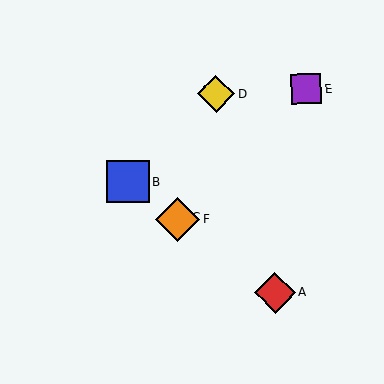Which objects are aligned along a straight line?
Objects A, B, C, F are aligned along a straight line.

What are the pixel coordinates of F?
Object F is at (178, 219).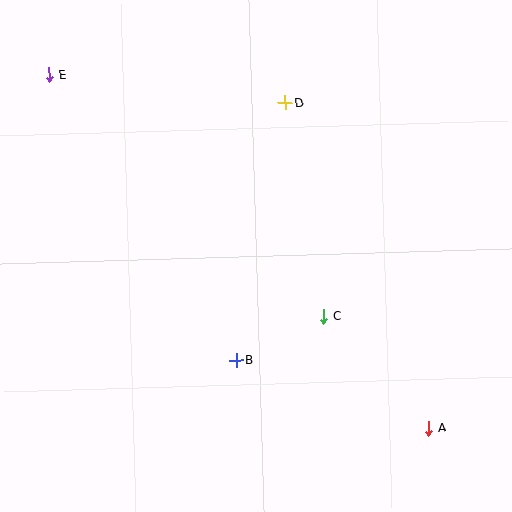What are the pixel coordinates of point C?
Point C is at (324, 316).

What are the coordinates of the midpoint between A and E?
The midpoint between A and E is at (239, 252).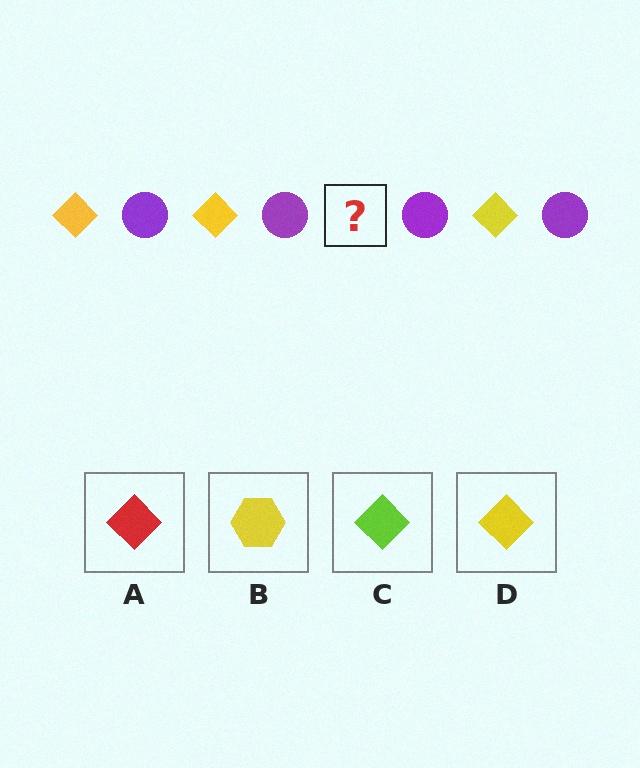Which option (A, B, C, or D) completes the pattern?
D.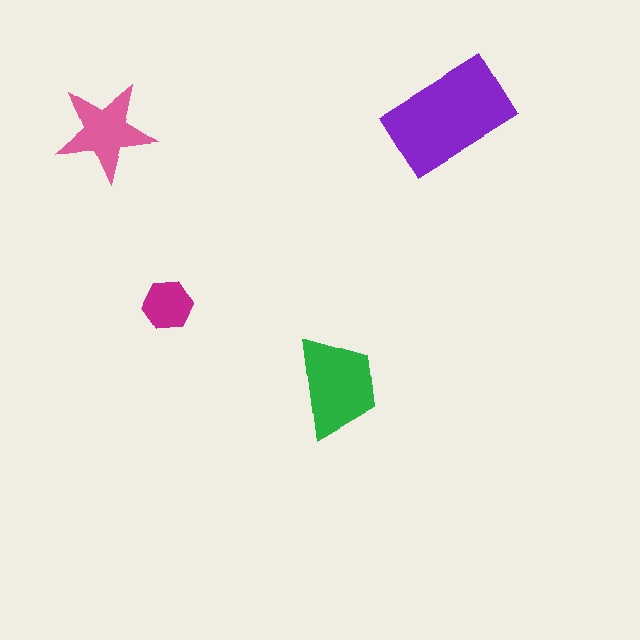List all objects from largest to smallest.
The purple rectangle, the green trapezoid, the pink star, the magenta hexagon.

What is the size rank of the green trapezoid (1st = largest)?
2nd.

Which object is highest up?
The purple rectangle is topmost.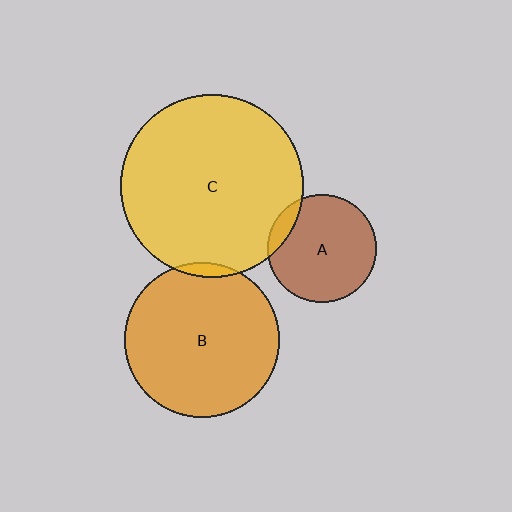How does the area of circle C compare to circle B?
Approximately 1.4 times.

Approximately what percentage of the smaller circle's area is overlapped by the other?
Approximately 10%.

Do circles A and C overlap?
Yes.